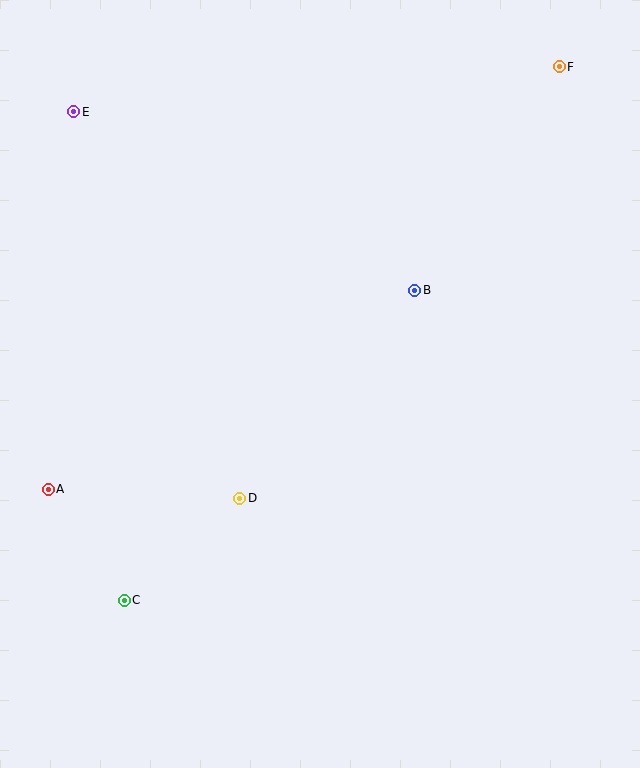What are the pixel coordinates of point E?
Point E is at (74, 112).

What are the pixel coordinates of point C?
Point C is at (124, 600).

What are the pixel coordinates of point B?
Point B is at (415, 290).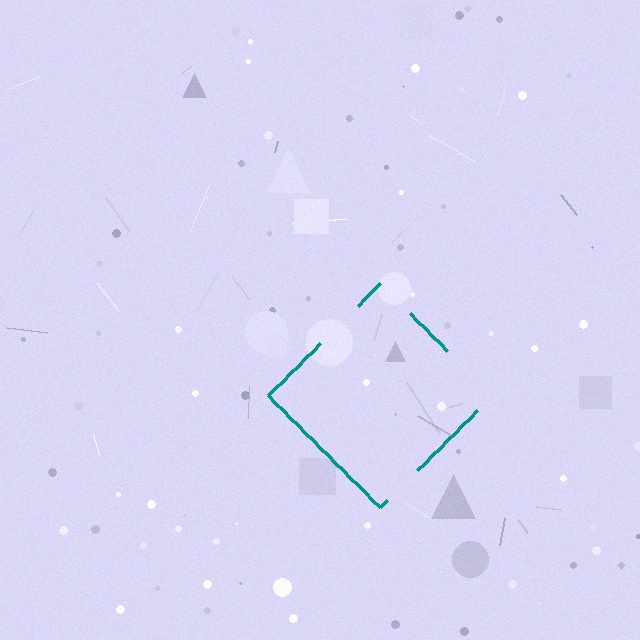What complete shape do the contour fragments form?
The contour fragments form a diamond.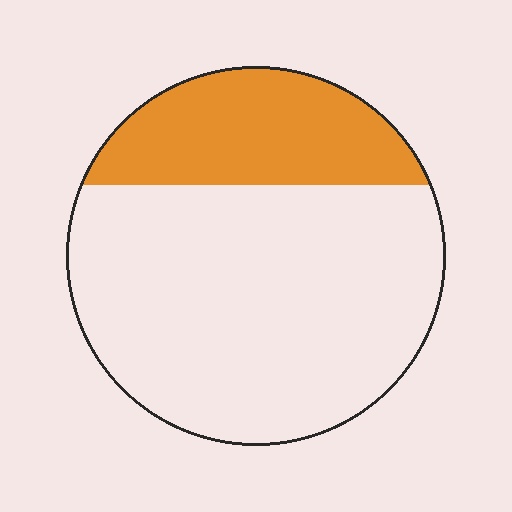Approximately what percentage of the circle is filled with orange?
Approximately 25%.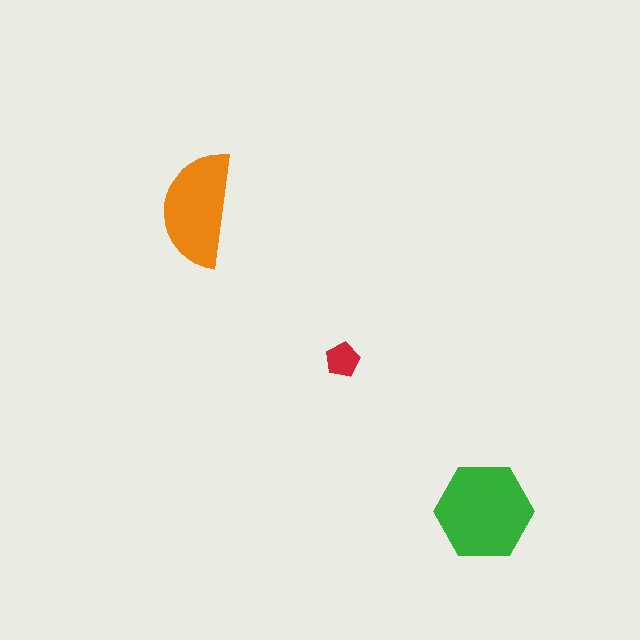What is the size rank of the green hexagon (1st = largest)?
1st.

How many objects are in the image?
There are 3 objects in the image.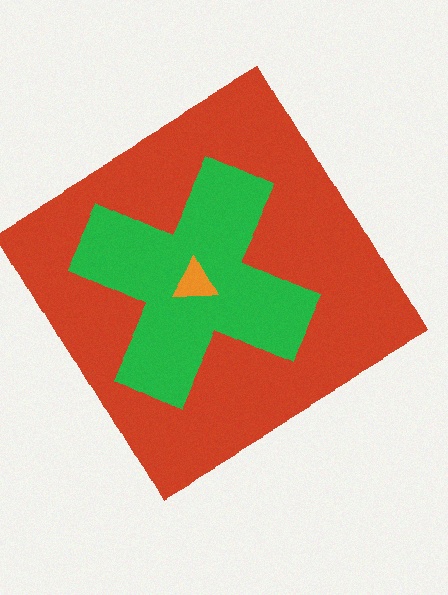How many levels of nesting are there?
3.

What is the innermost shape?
The orange triangle.